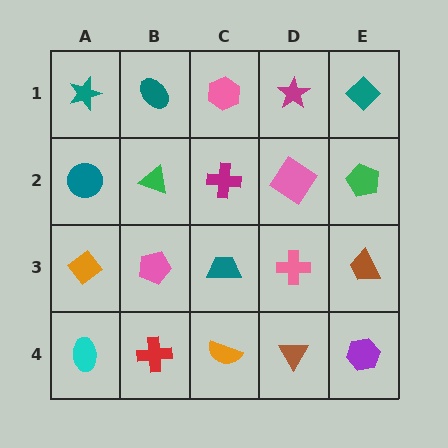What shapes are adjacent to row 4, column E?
A brown trapezoid (row 3, column E), a brown triangle (row 4, column D).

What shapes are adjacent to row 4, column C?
A teal trapezoid (row 3, column C), a red cross (row 4, column B), a brown triangle (row 4, column D).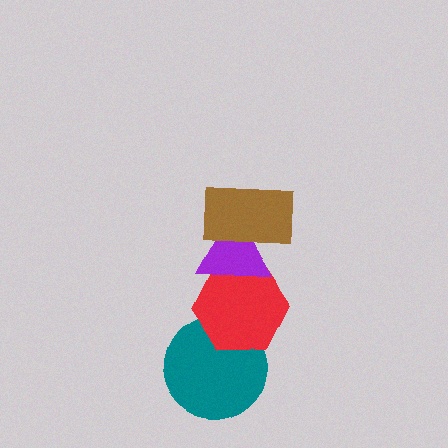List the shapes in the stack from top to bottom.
From top to bottom: the brown rectangle, the purple triangle, the red hexagon, the teal circle.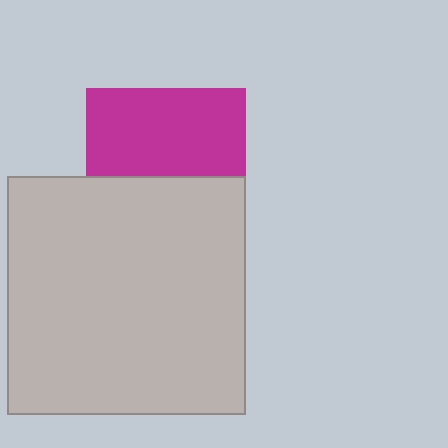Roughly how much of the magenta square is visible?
About half of it is visible (roughly 55%).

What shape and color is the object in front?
The object in front is a light gray square.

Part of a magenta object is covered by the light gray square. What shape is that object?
It is a square.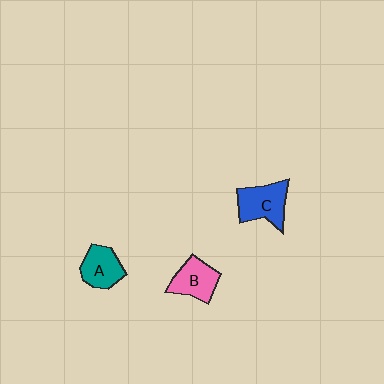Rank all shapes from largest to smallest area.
From largest to smallest: C (blue), B (pink), A (teal).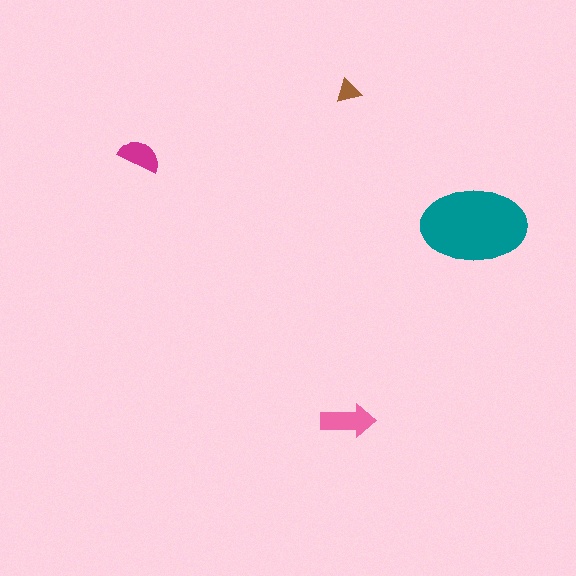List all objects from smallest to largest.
The brown triangle, the magenta semicircle, the pink arrow, the teal ellipse.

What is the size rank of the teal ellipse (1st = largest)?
1st.